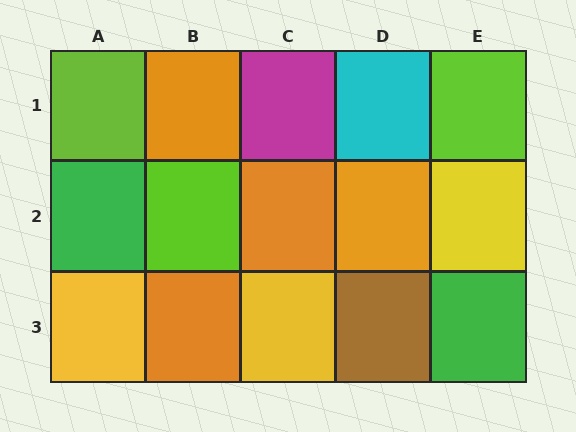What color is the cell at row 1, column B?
Orange.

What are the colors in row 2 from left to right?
Green, lime, orange, orange, yellow.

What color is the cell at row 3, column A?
Yellow.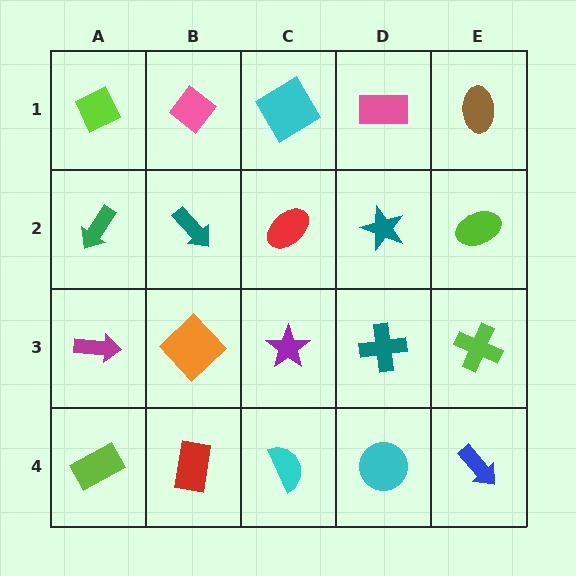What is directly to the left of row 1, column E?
A pink rectangle.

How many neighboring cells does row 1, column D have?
3.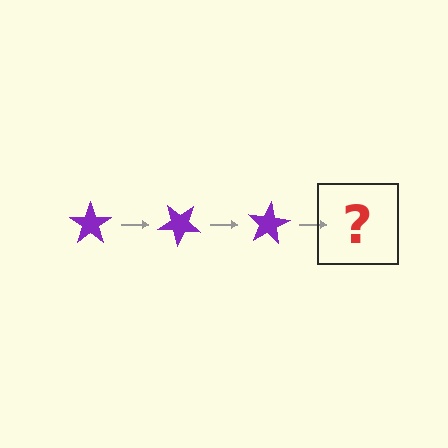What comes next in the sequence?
The next element should be a purple star rotated 120 degrees.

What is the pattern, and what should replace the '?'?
The pattern is that the star rotates 40 degrees each step. The '?' should be a purple star rotated 120 degrees.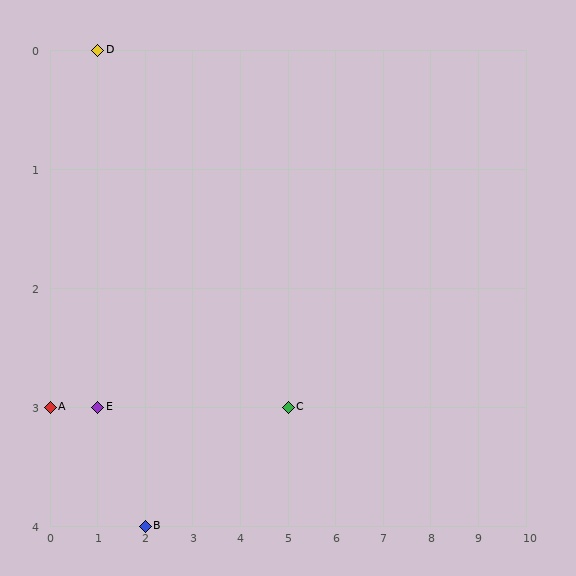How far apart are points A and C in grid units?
Points A and C are 5 columns apart.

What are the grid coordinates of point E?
Point E is at grid coordinates (1, 3).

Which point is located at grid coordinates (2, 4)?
Point B is at (2, 4).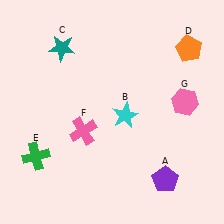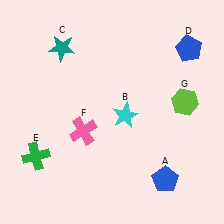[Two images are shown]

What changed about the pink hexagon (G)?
In Image 1, G is pink. In Image 2, it changed to lime.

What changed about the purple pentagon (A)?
In Image 1, A is purple. In Image 2, it changed to blue.